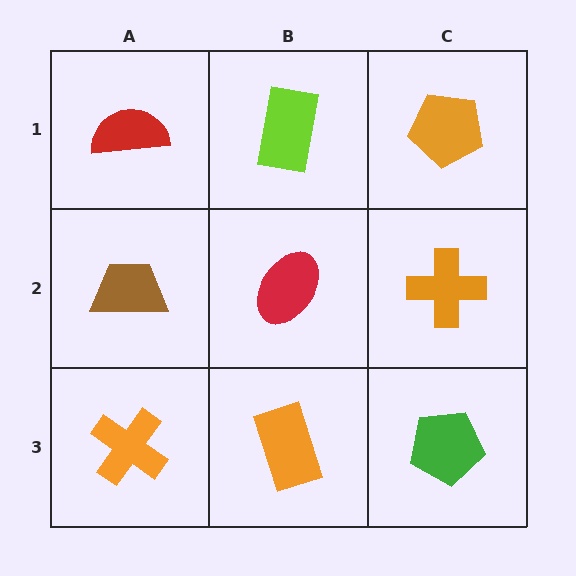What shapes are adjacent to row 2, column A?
A red semicircle (row 1, column A), an orange cross (row 3, column A), a red ellipse (row 2, column B).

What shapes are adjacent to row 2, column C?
An orange pentagon (row 1, column C), a green pentagon (row 3, column C), a red ellipse (row 2, column B).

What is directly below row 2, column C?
A green pentagon.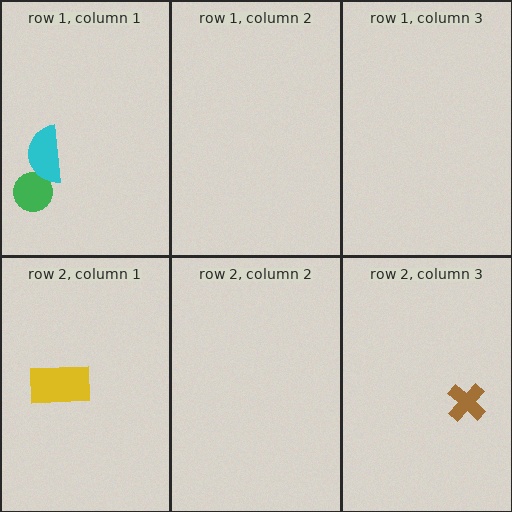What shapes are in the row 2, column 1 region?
The yellow rectangle.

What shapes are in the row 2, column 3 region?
The brown cross.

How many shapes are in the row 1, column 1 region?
2.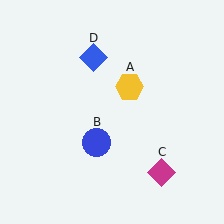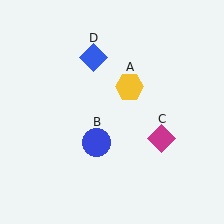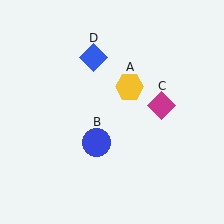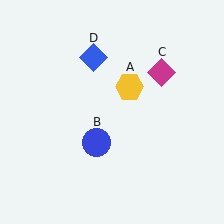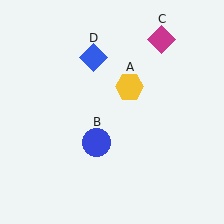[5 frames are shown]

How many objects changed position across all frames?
1 object changed position: magenta diamond (object C).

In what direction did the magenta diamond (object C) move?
The magenta diamond (object C) moved up.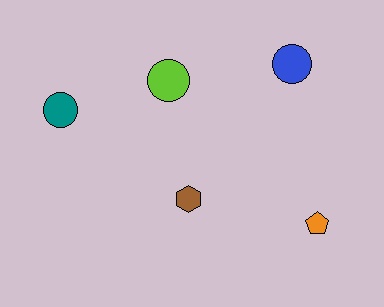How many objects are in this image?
There are 5 objects.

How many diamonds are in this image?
There are no diamonds.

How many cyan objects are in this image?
There are no cyan objects.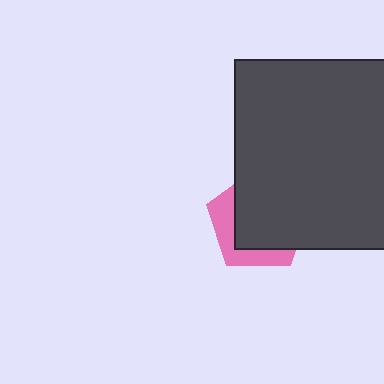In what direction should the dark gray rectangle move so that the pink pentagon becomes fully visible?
The dark gray rectangle should move toward the upper-right. That is the shortest direction to clear the overlap and leave the pink pentagon fully visible.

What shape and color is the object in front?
The object in front is a dark gray rectangle.